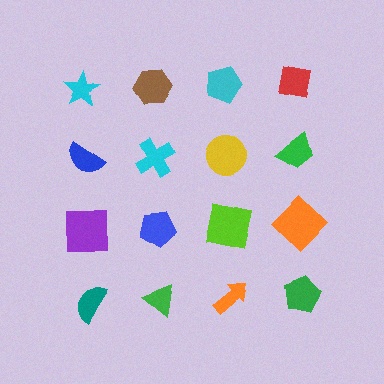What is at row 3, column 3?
A lime square.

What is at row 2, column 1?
A blue semicircle.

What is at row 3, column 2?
A blue pentagon.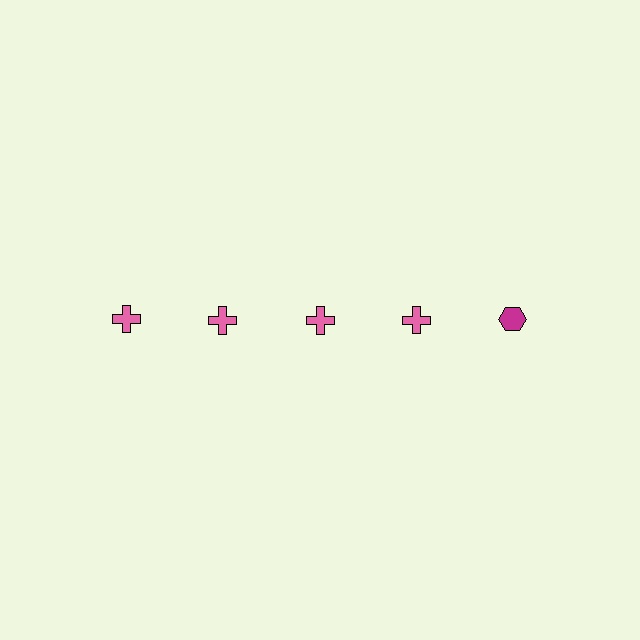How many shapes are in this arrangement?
There are 5 shapes arranged in a grid pattern.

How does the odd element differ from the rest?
It differs in both color (magenta instead of pink) and shape (hexagon instead of cross).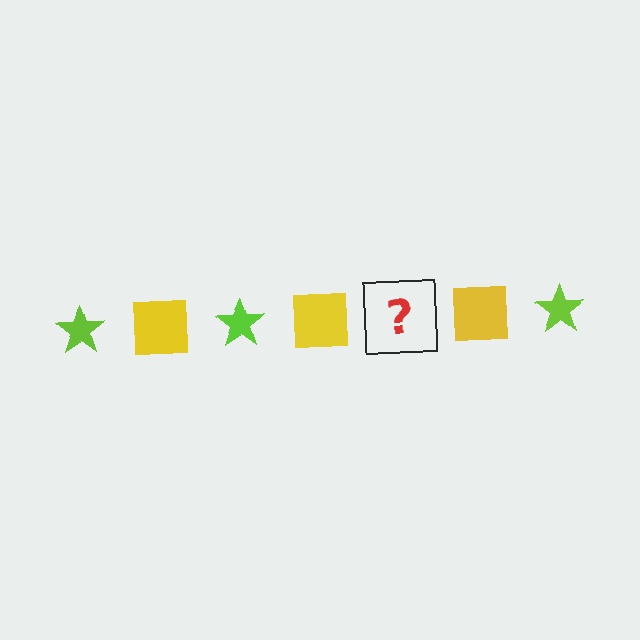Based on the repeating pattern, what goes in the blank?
The blank should be a lime star.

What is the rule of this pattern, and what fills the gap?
The rule is that the pattern alternates between lime star and yellow square. The gap should be filled with a lime star.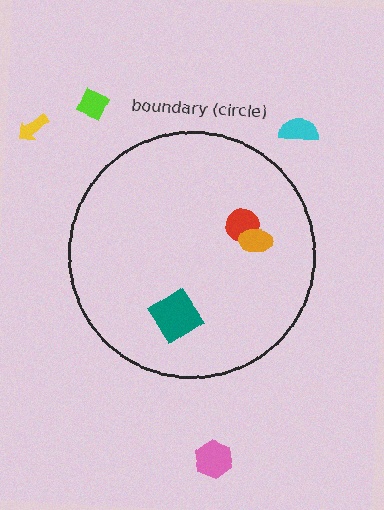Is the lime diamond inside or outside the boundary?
Outside.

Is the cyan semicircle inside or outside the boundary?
Outside.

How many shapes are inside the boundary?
3 inside, 4 outside.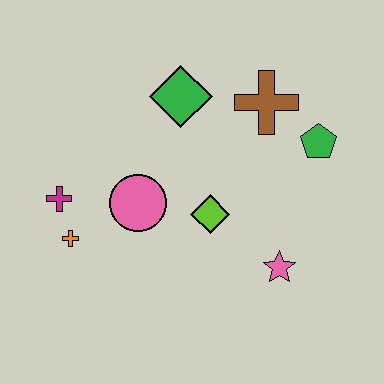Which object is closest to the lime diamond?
The pink circle is closest to the lime diamond.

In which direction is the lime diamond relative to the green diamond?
The lime diamond is below the green diamond.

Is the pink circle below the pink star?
No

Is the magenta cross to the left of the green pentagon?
Yes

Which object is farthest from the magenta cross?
The green pentagon is farthest from the magenta cross.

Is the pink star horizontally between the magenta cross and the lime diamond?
No